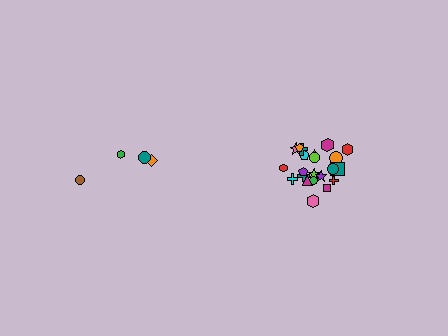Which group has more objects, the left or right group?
The right group.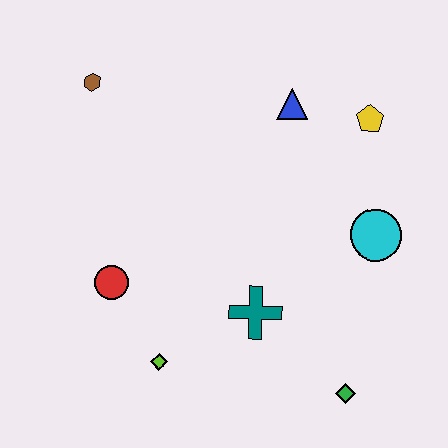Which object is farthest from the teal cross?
The brown hexagon is farthest from the teal cross.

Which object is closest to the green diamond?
The teal cross is closest to the green diamond.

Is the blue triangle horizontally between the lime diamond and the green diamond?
Yes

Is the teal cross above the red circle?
No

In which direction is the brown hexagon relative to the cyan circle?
The brown hexagon is to the left of the cyan circle.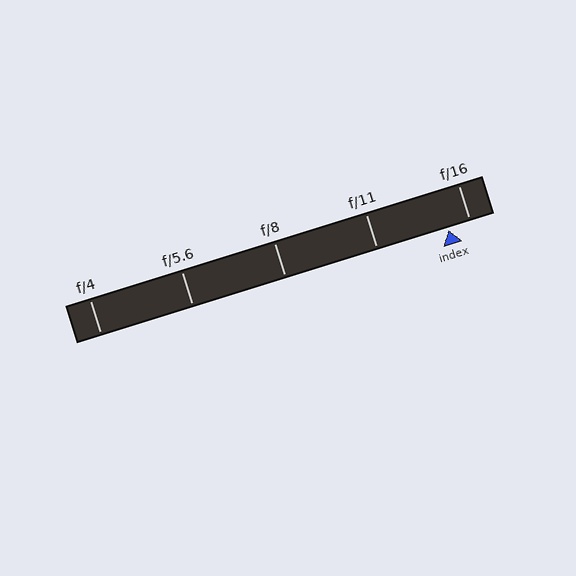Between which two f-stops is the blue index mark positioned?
The index mark is between f/11 and f/16.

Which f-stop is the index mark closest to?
The index mark is closest to f/16.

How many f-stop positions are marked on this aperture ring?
There are 5 f-stop positions marked.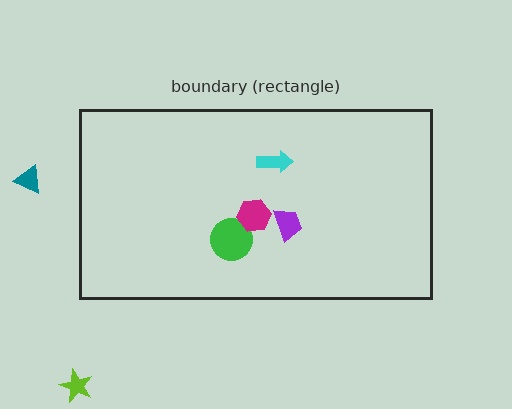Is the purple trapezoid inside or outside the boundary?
Inside.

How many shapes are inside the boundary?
4 inside, 2 outside.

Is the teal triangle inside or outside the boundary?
Outside.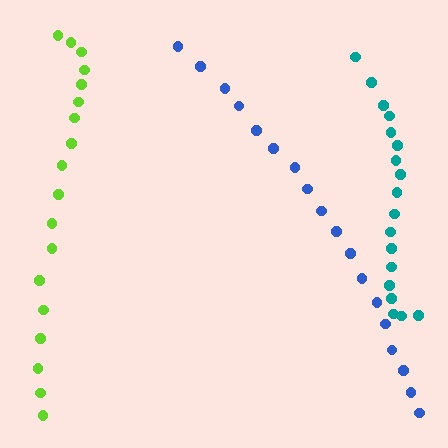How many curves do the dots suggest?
There are 3 distinct paths.